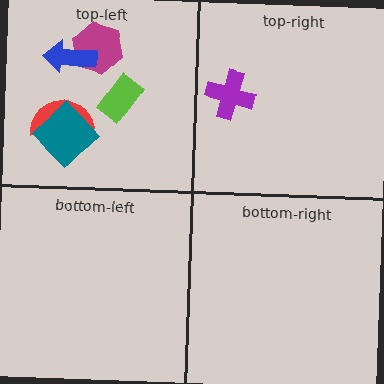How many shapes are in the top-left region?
5.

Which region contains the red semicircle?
The top-left region.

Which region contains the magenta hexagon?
The top-left region.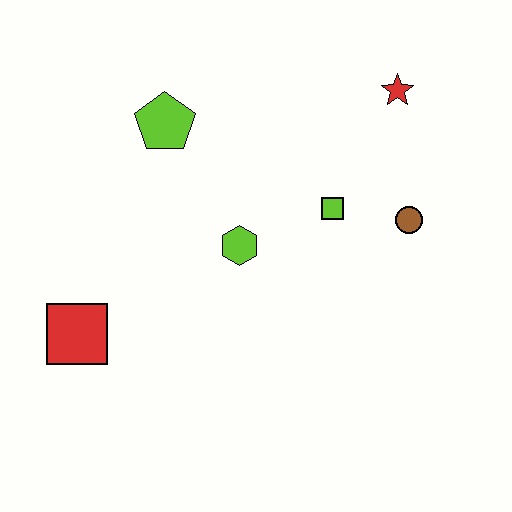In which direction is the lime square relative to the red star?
The lime square is below the red star.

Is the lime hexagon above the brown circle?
No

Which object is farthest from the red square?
The red star is farthest from the red square.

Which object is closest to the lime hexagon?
The lime square is closest to the lime hexagon.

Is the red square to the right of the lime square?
No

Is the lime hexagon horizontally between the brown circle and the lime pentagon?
Yes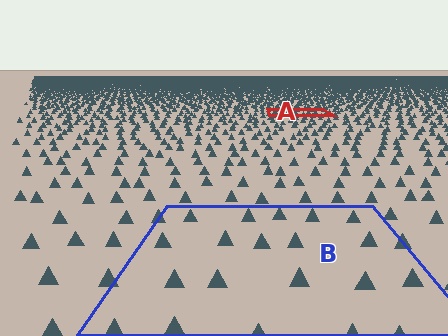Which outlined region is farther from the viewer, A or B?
Region A is farther from the viewer — the texture elements inside it appear smaller and more densely packed.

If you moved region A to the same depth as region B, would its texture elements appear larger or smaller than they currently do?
They would appear larger. At a closer depth, the same texture elements are projected at a bigger on-screen size.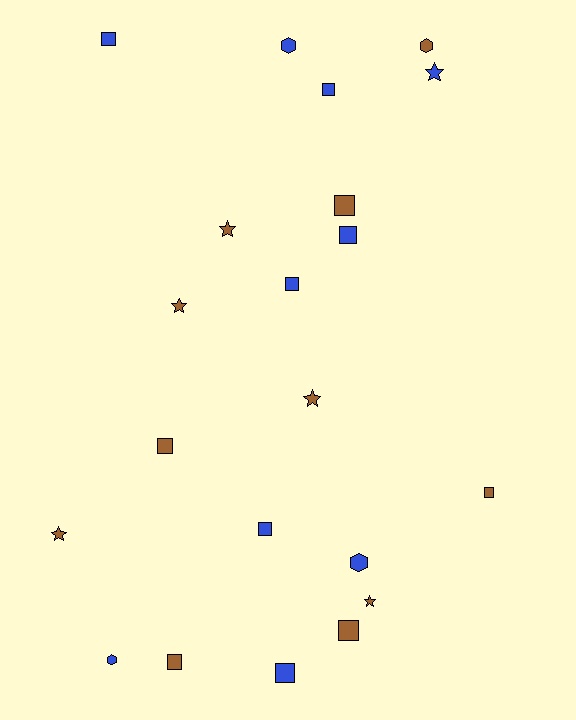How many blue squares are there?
There are 6 blue squares.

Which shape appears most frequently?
Square, with 11 objects.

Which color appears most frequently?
Brown, with 11 objects.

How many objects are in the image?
There are 21 objects.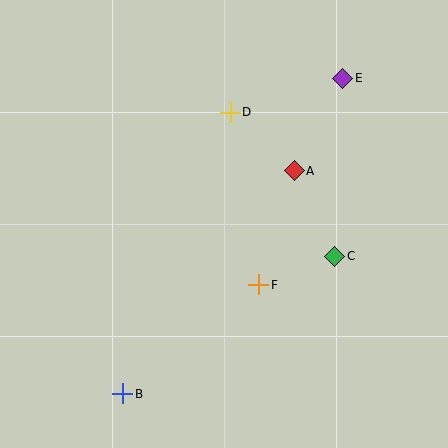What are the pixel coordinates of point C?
Point C is at (335, 256).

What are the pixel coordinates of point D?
Point D is at (230, 112).